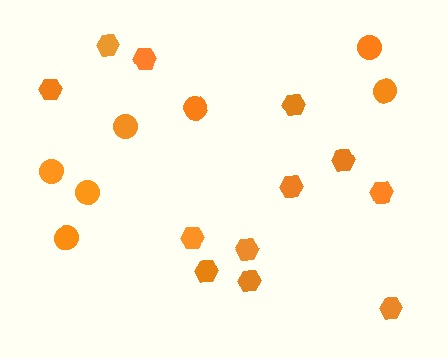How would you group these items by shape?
There are 2 groups: one group of hexagons (12) and one group of circles (7).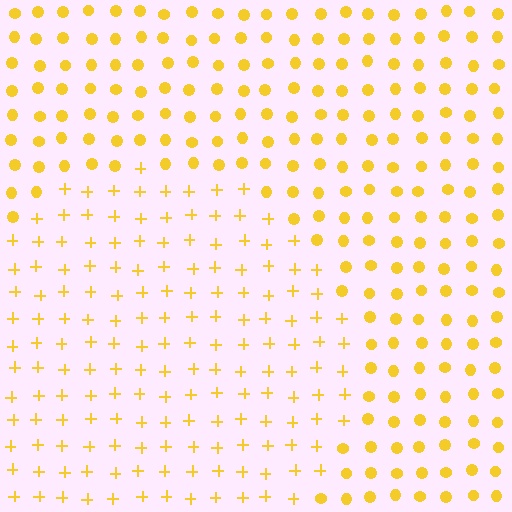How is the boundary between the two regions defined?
The boundary is defined by a change in element shape: plus signs inside vs. circles outside. All elements share the same color and spacing.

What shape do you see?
I see a circle.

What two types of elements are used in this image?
The image uses plus signs inside the circle region and circles outside it.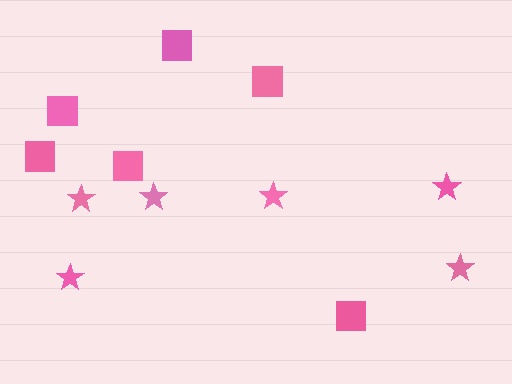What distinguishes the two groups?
There are 2 groups: one group of squares (6) and one group of stars (6).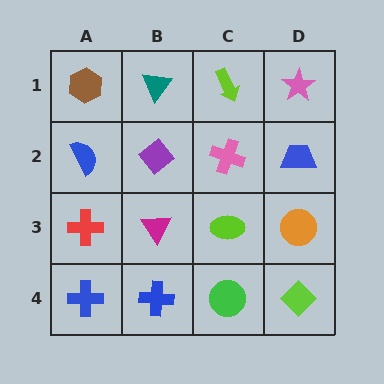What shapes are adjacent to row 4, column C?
A lime ellipse (row 3, column C), a blue cross (row 4, column B), a lime diamond (row 4, column D).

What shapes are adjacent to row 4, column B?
A magenta triangle (row 3, column B), a blue cross (row 4, column A), a green circle (row 4, column C).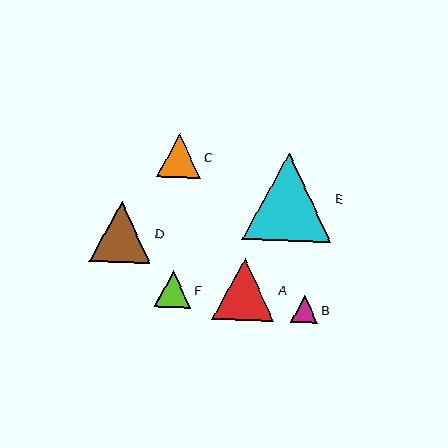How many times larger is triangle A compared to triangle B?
Triangle A is approximately 2.3 times the size of triangle B.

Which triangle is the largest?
Triangle E is the largest with a size of approximately 89 pixels.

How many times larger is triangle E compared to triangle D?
Triangle E is approximately 1.5 times the size of triangle D.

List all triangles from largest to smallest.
From largest to smallest: E, A, D, C, F, B.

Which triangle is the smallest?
Triangle B is the smallest with a size of approximately 27 pixels.